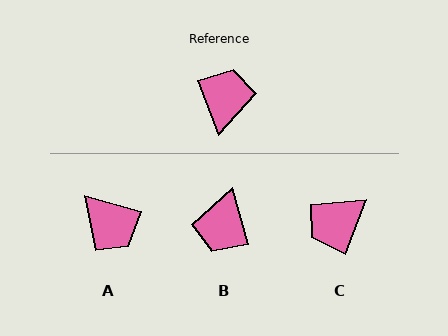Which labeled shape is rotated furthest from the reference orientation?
B, about 174 degrees away.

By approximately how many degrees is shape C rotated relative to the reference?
Approximately 138 degrees counter-clockwise.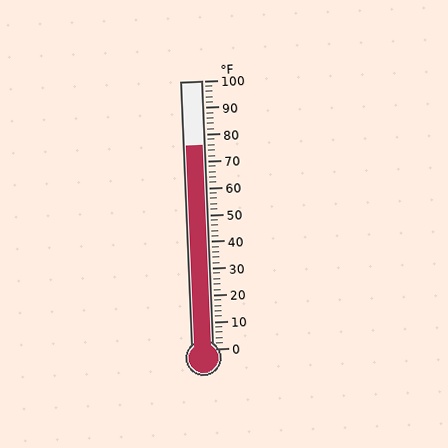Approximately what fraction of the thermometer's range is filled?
The thermometer is filled to approximately 75% of its range.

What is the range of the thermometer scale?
The thermometer scale ranges from 0°F to 100°F.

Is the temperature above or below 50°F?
The temperature is above 50°F.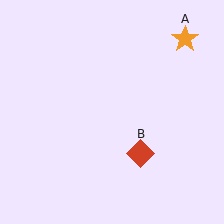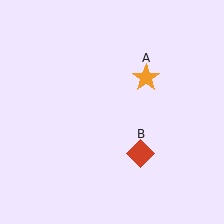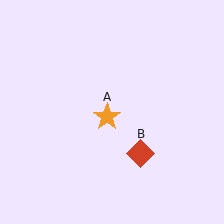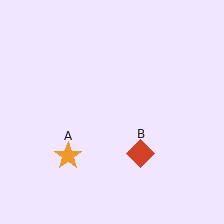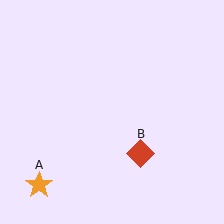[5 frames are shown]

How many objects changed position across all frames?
1 object changed position: orange star (object A).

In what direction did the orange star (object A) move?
The orange star (object A) moved down and to the left.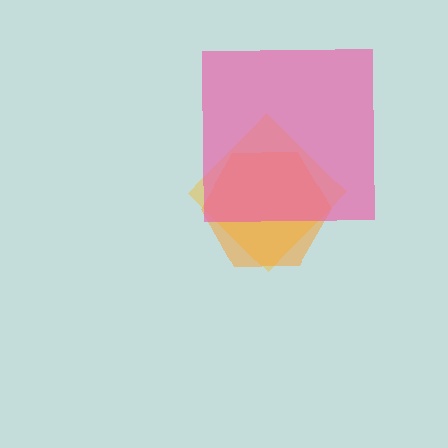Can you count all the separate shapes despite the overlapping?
Yes, there are 3 separate shapes.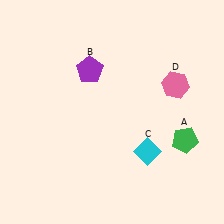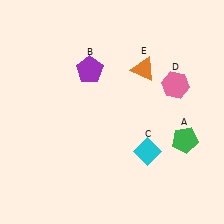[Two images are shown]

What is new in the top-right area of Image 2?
An orange triangle (E) was added in the top-right area of Image 2.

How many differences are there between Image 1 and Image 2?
There is 1 difference between the two images.